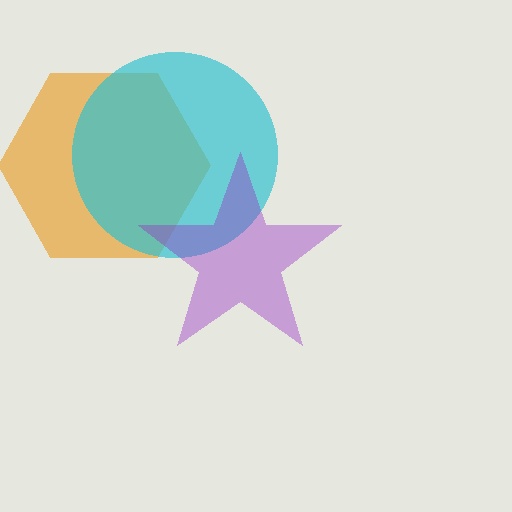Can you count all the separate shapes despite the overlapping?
Yes, there are 3 separate shapes.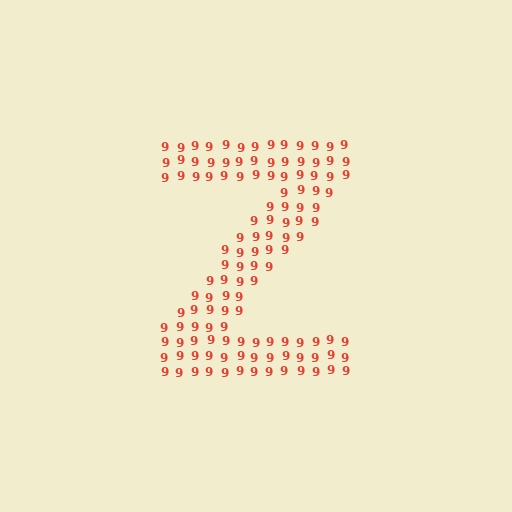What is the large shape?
The large shape is the letter Z.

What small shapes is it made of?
It is made of small digit 9's.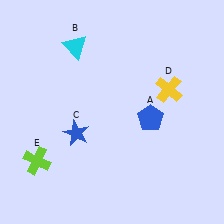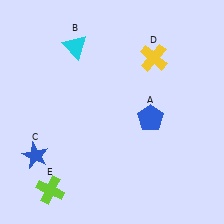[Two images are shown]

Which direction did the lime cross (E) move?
The lime cross (E) moved down.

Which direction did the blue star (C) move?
The blue star (C) moved left.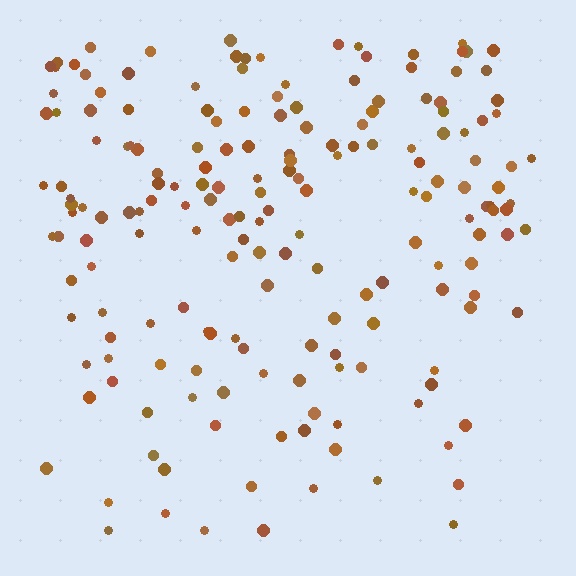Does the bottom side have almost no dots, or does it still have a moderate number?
Still a moderate number, just noticeably fewer than the top.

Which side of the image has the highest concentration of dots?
The top.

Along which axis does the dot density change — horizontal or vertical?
Vertical.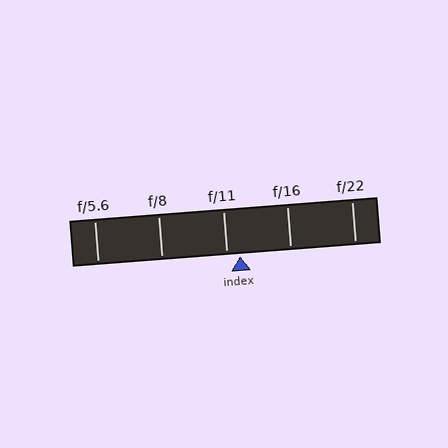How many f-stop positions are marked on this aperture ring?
There are 5 f-stop positions marked.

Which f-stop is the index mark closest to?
The index mark is closest to f/11.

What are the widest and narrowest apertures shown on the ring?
The widest aperture shown is f/5.6 and the narrowest is f/22.